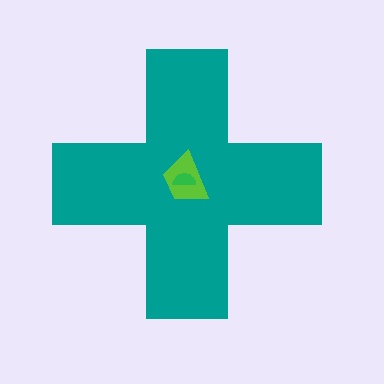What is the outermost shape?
The teal cross.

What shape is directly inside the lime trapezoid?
The green semicircle.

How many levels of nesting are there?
3.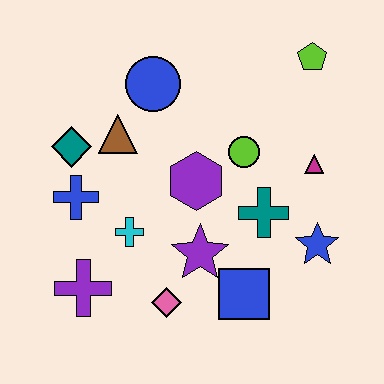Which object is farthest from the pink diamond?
The lime pentagon is farthest from the pink diamond.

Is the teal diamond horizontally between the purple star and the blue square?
No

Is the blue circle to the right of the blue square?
No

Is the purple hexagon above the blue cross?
Yes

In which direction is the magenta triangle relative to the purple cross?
The magenta triangle is to the right of the purple cross.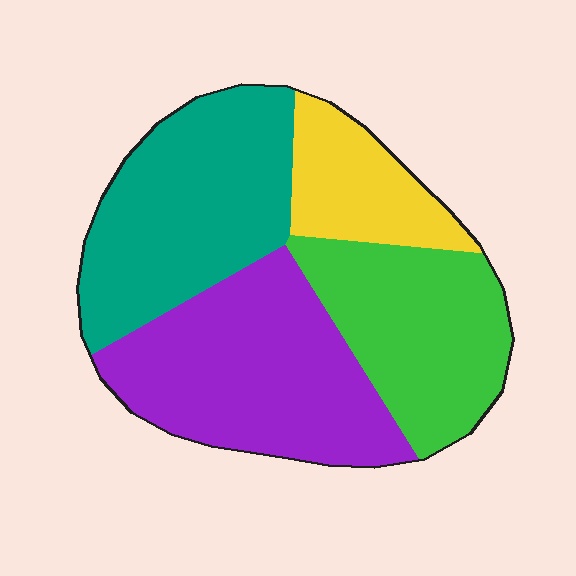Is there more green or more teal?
Teal.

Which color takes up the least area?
Yellow, at roughly 15%.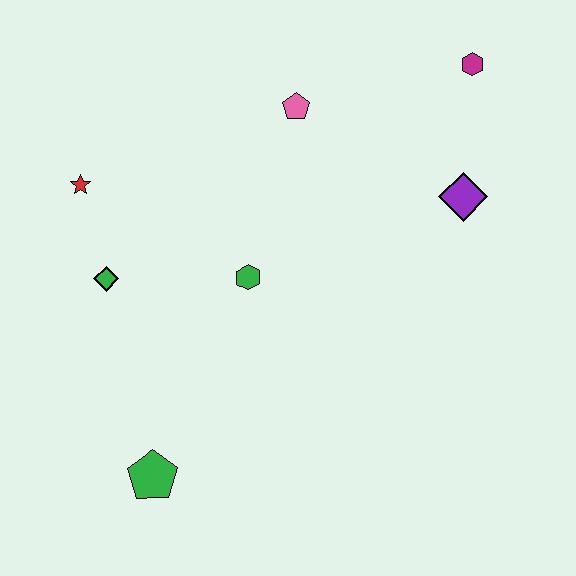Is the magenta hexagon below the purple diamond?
No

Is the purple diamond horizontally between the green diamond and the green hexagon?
No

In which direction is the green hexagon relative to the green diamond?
The green hexagon is to the right of the green diamond.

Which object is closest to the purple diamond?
The magenta hexagon is closest to the purple diamond.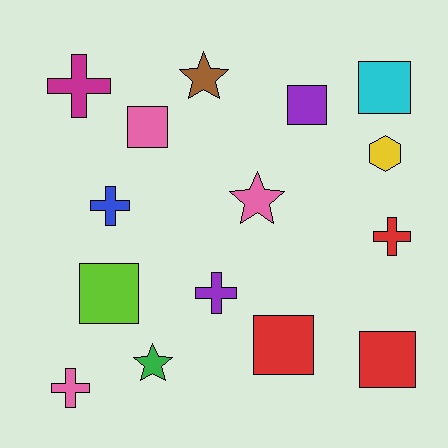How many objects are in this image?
There are 15 objects.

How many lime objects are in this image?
There is 1 lime object.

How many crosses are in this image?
There are 5 crosses.